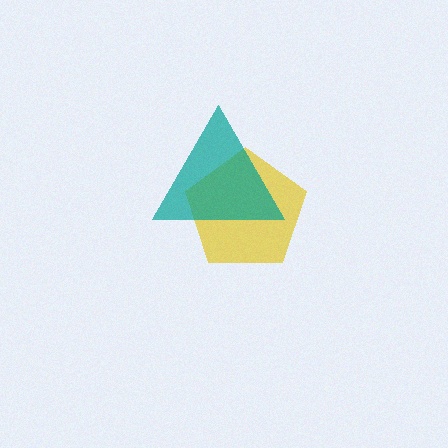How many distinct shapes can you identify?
There are 2 distinct shapes: a yellow pentagon, a teal triangle.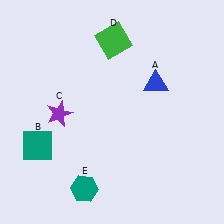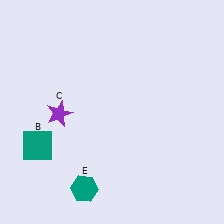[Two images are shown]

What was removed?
The green square (D), the blue triangle (A) were removed in Image 2.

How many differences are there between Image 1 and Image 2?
There are 2 differences between the two images.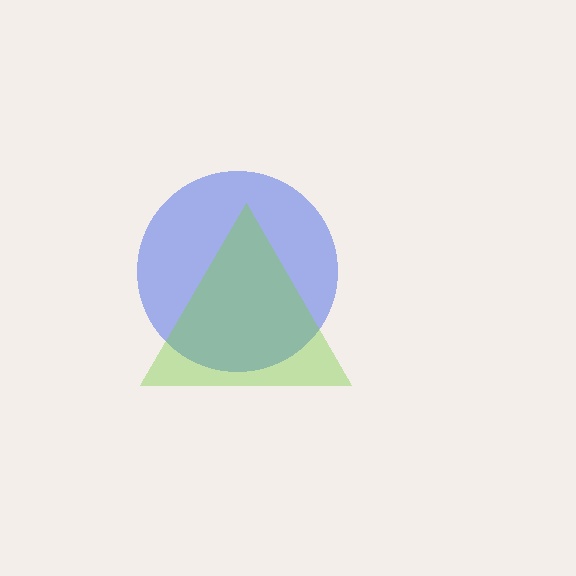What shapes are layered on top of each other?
The layered shapes are: a blue circle, a lime triangle.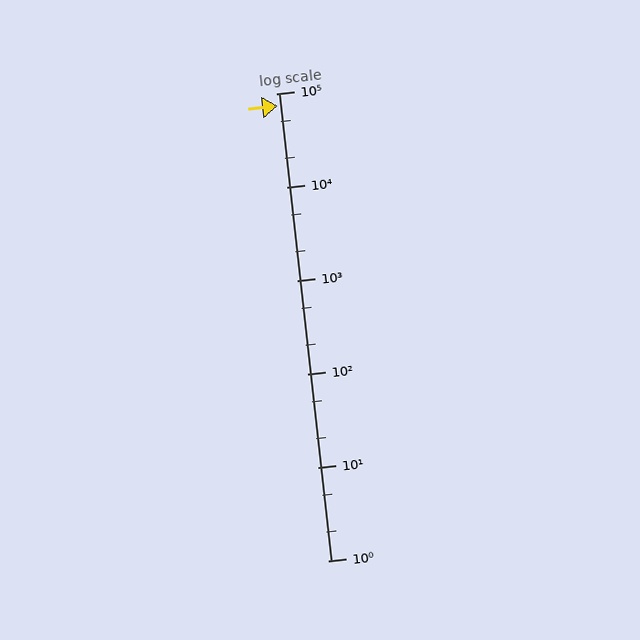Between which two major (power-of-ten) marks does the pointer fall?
The pointer is between 10000 and 100000.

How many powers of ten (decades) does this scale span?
The scale spans 5 decades, from 1 to 100000.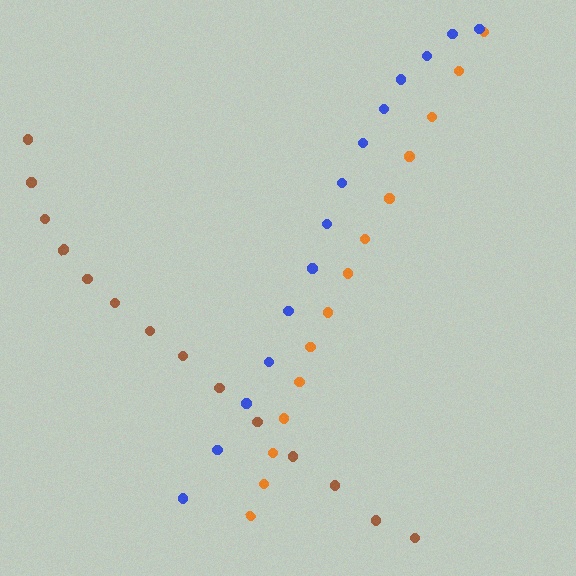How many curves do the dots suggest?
There are 3 distinct paths.